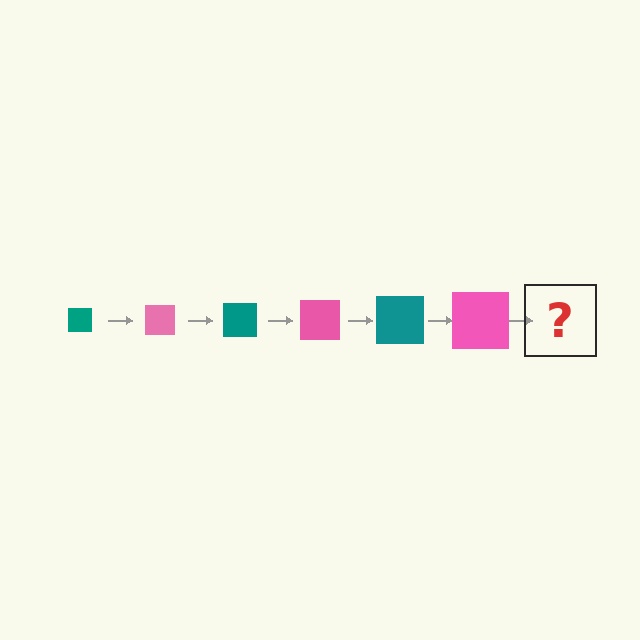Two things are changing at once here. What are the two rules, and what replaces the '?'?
The two rules are that the square grows larger each step and the color cycles through teal and pink. The '?' should be a teal square, larger than the previous one.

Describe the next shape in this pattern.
It should be a teal square, larger than the previous one.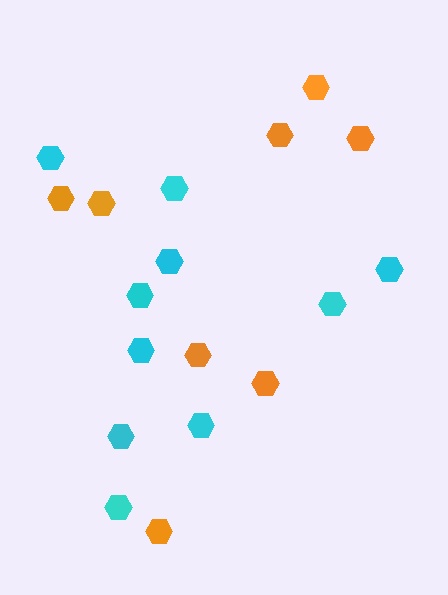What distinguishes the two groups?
There are 2 groups: one group of orange hexagons (8) and one group of cyan hexagons (10).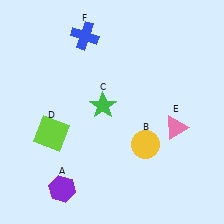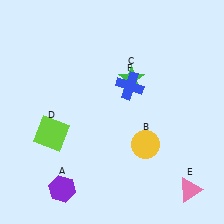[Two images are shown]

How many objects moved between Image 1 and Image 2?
3 objects moved between the two images.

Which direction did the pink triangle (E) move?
The pink triangle (E) moved down.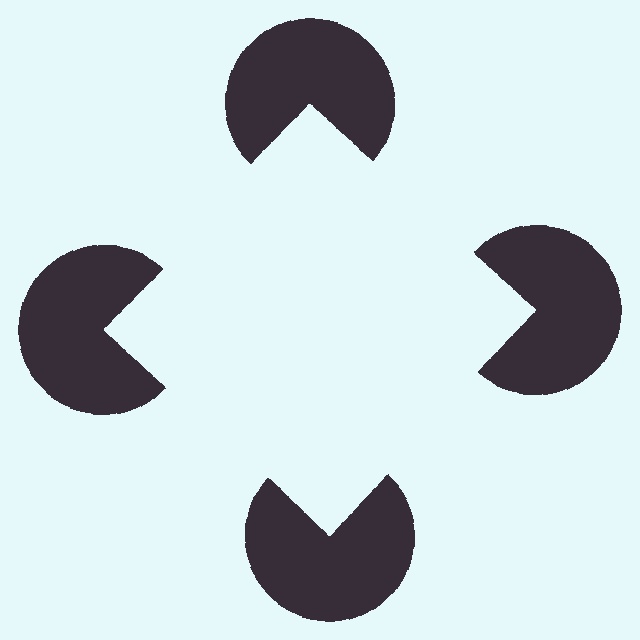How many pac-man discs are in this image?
There are 4 — one at each vertex of the illusory square.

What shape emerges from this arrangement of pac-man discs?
An illusory square — its edges are inferred from the aligned wedge cuts in the pac-man discs, not physically drawn.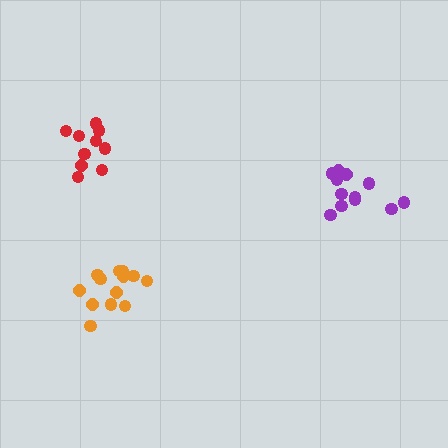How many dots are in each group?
Group 1: 13 dots, Group 2: 10 dots, Group 3: 12 dots (35 total).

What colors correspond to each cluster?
The clusters are colored: orange, red, purple.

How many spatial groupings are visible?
There are 3 spatial groupings.